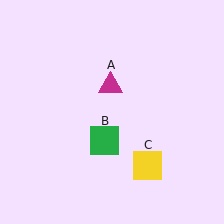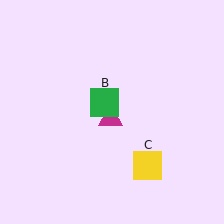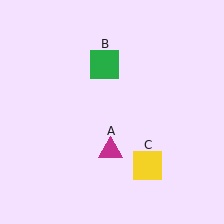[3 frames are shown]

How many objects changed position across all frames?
2 objects changed position: magenta triangle (object A), green square (object B).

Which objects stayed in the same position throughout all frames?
Yellow square (object C) remained stationary.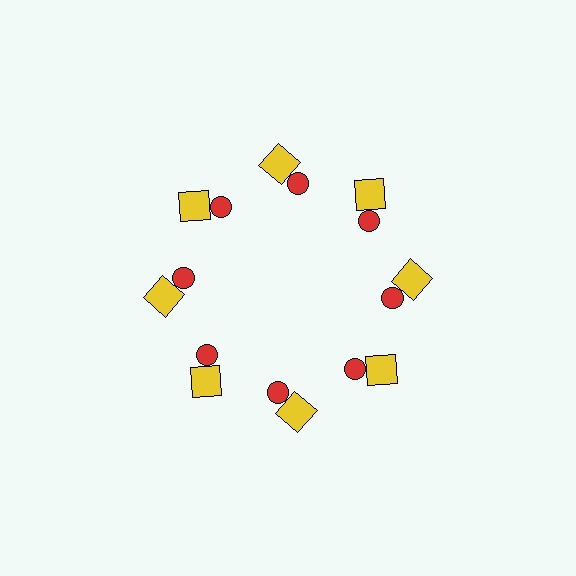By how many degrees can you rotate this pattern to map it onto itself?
The pattern maps onto itself every 45 degrees of rotation.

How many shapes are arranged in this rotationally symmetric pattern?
There are 16 shapes, arranged in 8 groups of 2.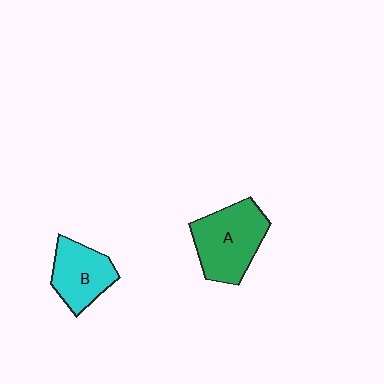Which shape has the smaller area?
Shape B (cyan).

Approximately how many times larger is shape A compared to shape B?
Approximately 1.3 times.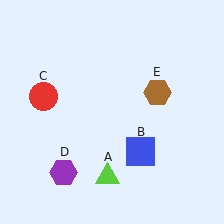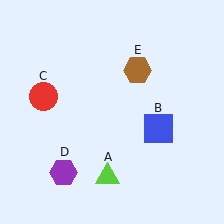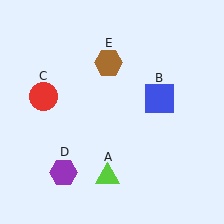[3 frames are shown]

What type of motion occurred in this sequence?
The blue square (object B), brown hexagon (object E) rotated counterclockwise around the center of the scene.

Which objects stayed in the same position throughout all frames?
Lime triangle (object A) and red circle (object C) and purple hexagon (object D) remained stationary.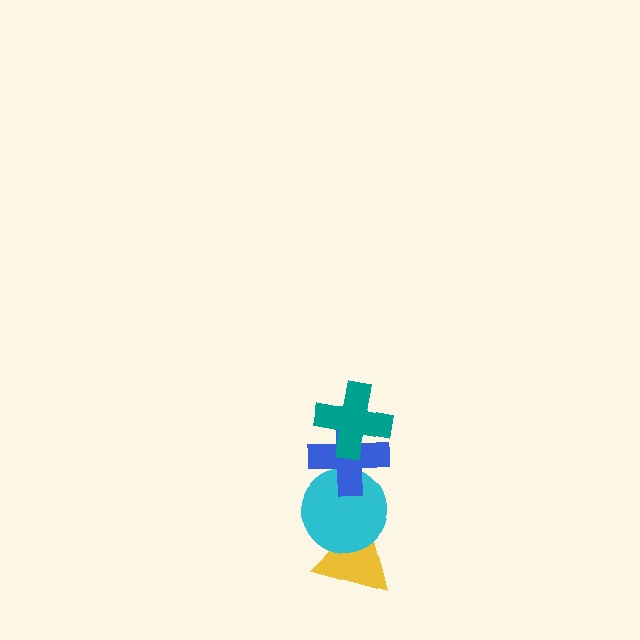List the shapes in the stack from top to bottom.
From top to bottom: the teal cross, the blue cross, the cyan circle, the yellow triangle.